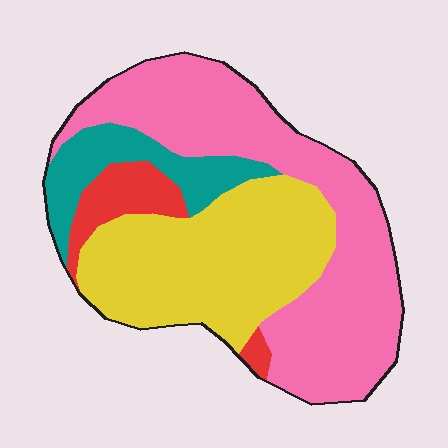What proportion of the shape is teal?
Teal takes up about one eighth (1/8) of the shape.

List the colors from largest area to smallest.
From largest to smallest: pink, yellow, teal, red.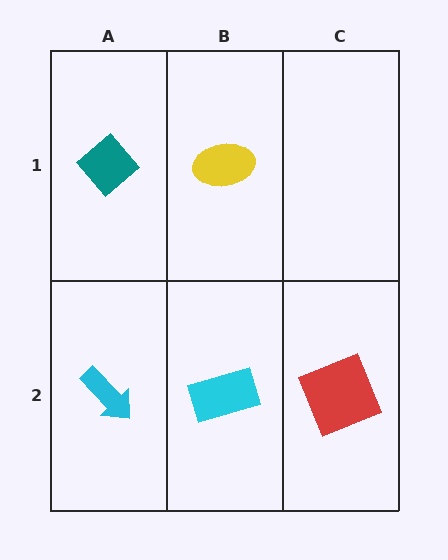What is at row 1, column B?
A yellow ellipse.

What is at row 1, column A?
A teal diamond.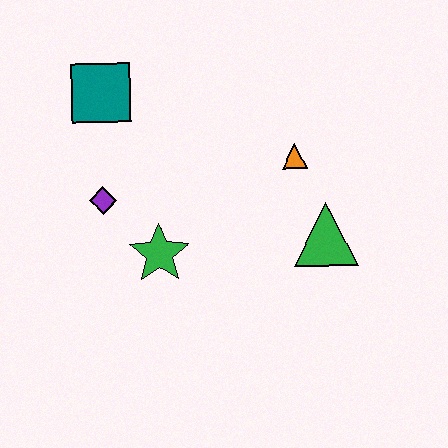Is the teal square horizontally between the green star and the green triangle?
No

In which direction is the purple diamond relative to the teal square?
The purple diamond is below the teal square.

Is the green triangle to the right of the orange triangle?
Yes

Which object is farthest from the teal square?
The green triangle is farthest from the teal square.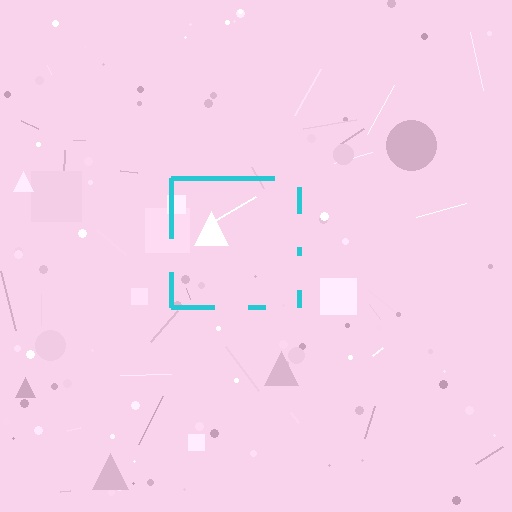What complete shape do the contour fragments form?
The contour fragments form a square.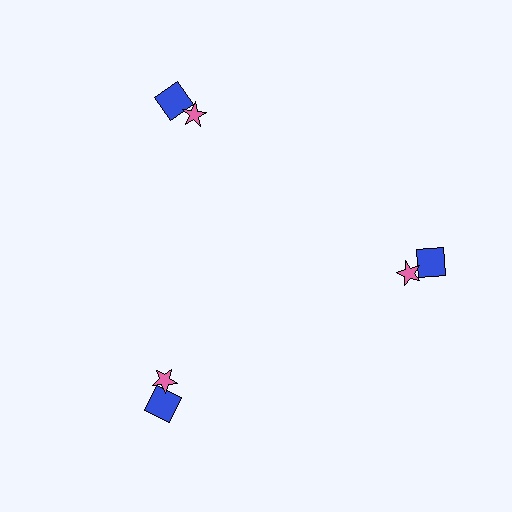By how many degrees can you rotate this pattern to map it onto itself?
The pattern maps onto itself every 120 degrees of rotation.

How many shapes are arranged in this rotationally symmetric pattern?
There are 6 shapes, arranged in 3 groups of 2.